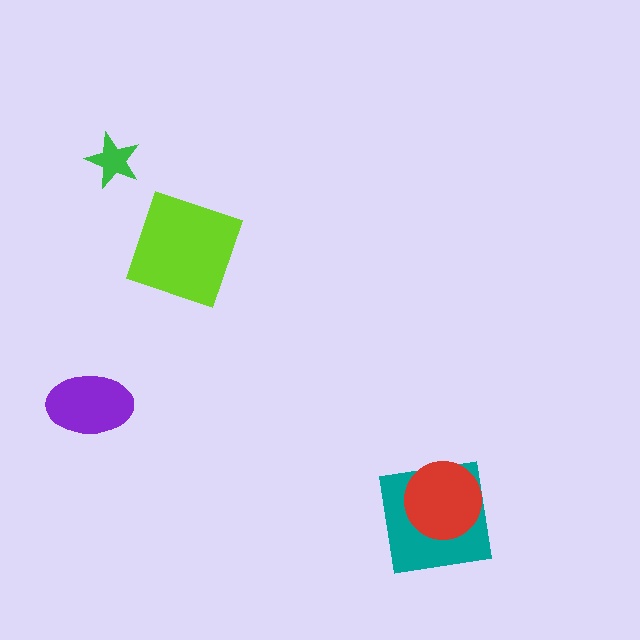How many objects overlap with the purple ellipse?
0 objects overlap with the purple ellipse.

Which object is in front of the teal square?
The red circle is in front of the teal square.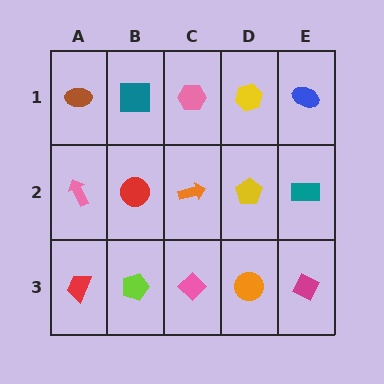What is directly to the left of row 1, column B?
A brown ellipse.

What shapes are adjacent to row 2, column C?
A pink hexagon (row 1, column C), a pink diamond (row 3, column C), a red circle (row 2, column B), a yellow pentagon (row 2, column D).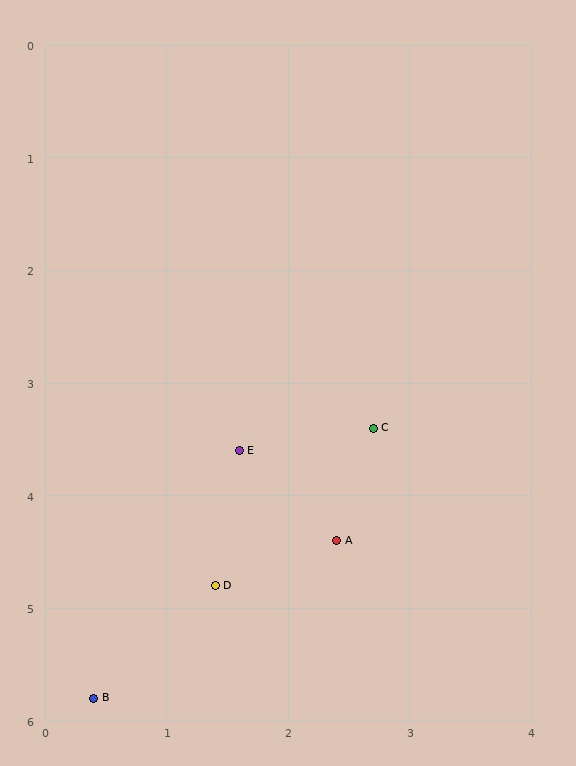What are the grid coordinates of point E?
Point E is at approximately (1.6, 3.6).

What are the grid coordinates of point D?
Point D is at approximately (1.4, 4.8).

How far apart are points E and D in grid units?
Points E and D are about 1.2 grid units apart.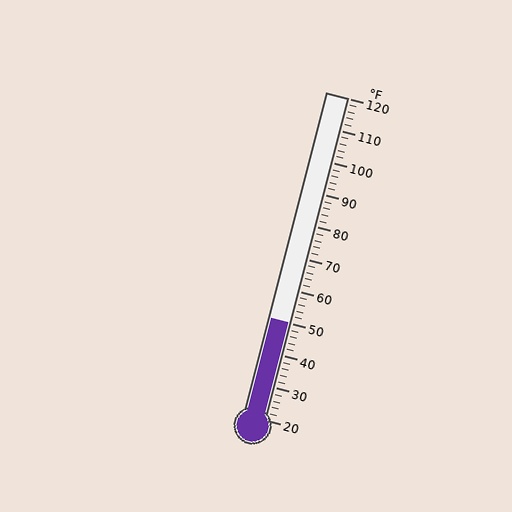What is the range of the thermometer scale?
The thermometer scale ranges from 20°F to 120°F.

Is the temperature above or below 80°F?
The temperature is below 80°F.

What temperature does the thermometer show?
The thermometer shows approximately 50°F.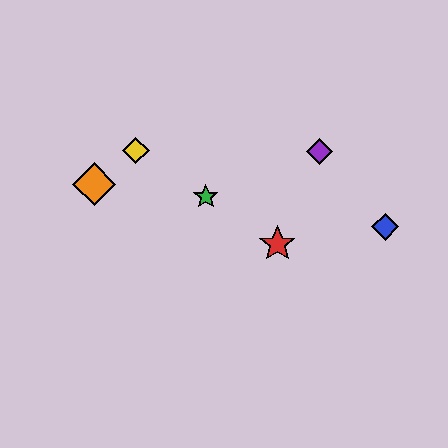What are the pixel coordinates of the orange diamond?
The orange diamond is at (94, 184).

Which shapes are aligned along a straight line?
The red star, the green star, the yellow diamond are aligned along a straight line.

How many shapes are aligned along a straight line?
3 shapes (the red star, the green star, the yellow diamond) are aligned along a straight line.